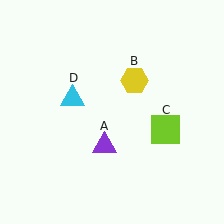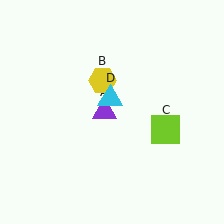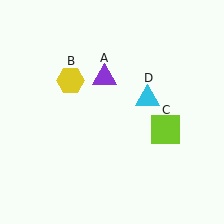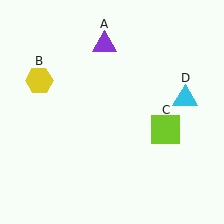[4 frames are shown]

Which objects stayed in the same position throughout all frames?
Lime square (object C) remained stationary.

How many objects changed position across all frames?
3 objects changed position: purple triangle (object A), yellow hexagon (object B), cyan triangle (object D).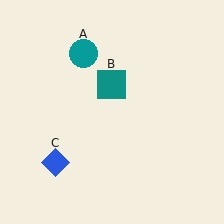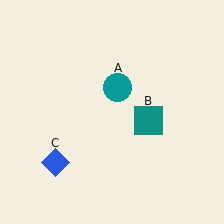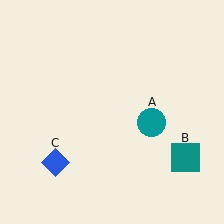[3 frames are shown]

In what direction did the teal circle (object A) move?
The teal circle (object A) moved down and to the right.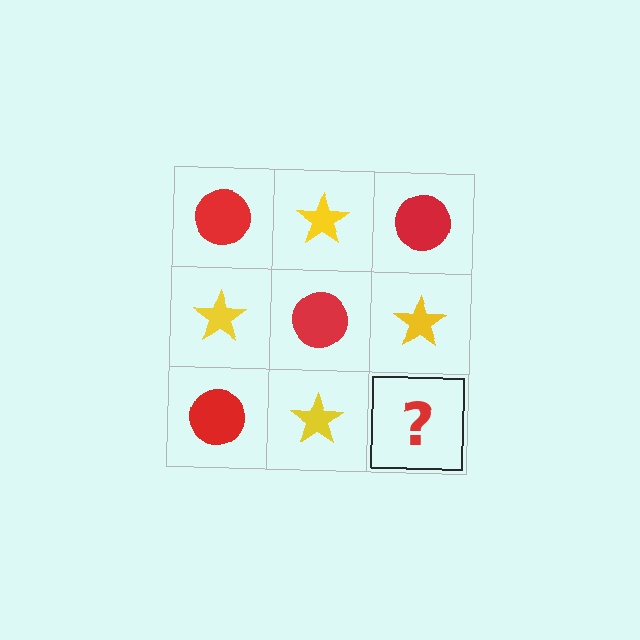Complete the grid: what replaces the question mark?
The question mark should be replaced with a red circle.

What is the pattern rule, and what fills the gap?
The rule is that it alternates red circle and yellow star in a checkerboard pattern. The gap should be filled with a red circle.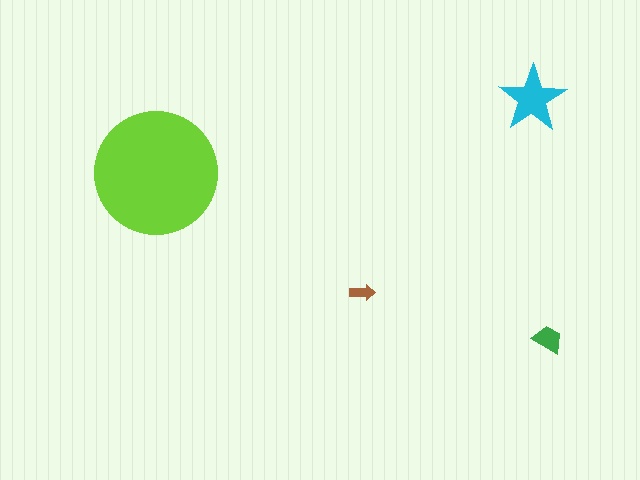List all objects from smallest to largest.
The brown arrow, the green trapezoid, the cyan star, the lime circle.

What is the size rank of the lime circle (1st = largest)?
1st.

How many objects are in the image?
There are 4 objects in the image.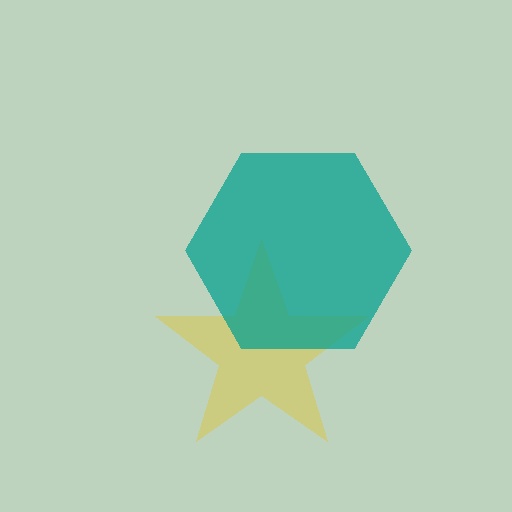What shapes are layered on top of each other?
The layered shapes are: a yellow star, a teal hexagon.